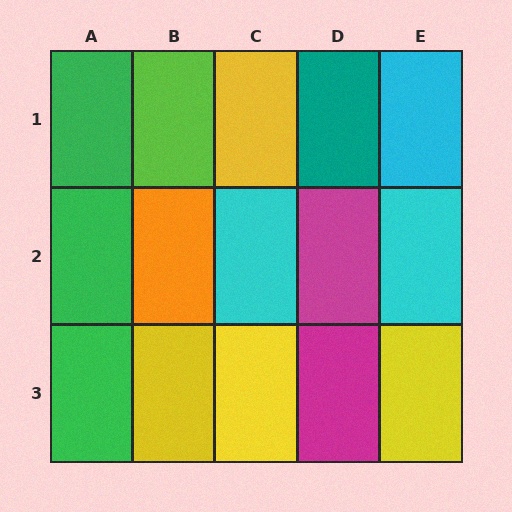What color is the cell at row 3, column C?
Yellow.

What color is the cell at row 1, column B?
Lime.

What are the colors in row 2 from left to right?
Green, orange, cyan, magenta, cyan.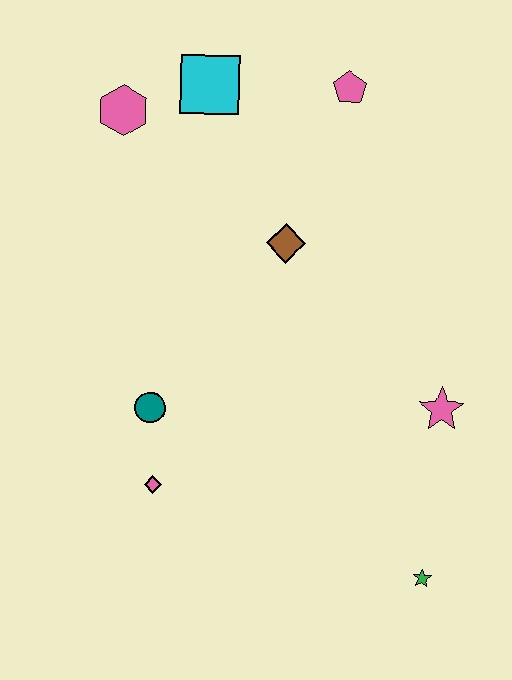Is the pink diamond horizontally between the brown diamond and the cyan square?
No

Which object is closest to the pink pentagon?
The cyan square is closest to the pink pentagon.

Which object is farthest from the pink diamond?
The pink pentagon is farthest from the pink diamond.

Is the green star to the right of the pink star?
No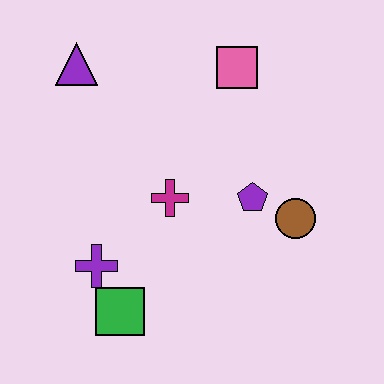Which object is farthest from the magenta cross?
The purple triangle is farthest from the magenta cross.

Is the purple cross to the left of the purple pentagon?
Yes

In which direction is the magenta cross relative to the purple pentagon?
The magenta cross is to the left of the purple pentagon.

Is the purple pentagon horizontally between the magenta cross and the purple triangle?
No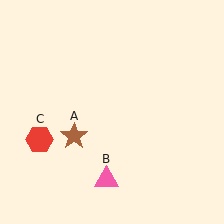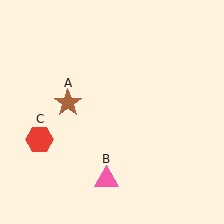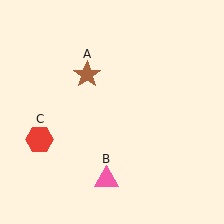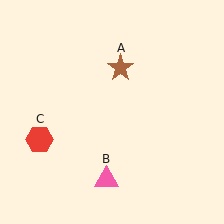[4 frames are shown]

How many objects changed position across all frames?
1 object changed position: brown star (object A).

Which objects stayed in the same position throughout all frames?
Pink triangle (object B) and red hexagon (object C) remained stationary.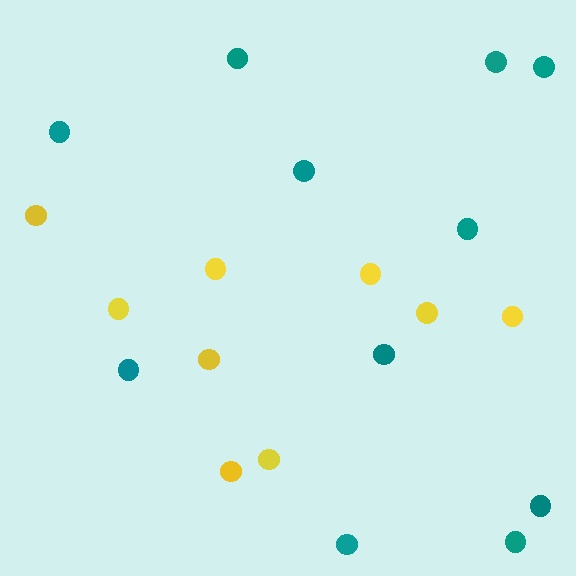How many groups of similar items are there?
There are 2 groups: one group of yellow circles (9) and one group of teal circles (11).